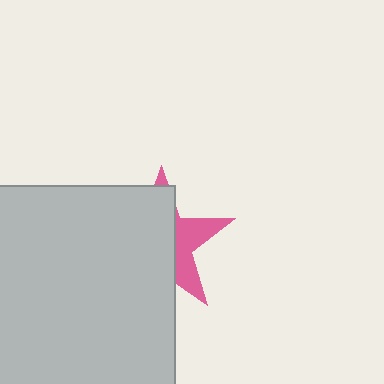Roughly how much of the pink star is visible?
A small part of it is visible (roughly 34%).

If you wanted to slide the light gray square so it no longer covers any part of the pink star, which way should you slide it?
Slide it left — that is the most direct way to separate the two shapes.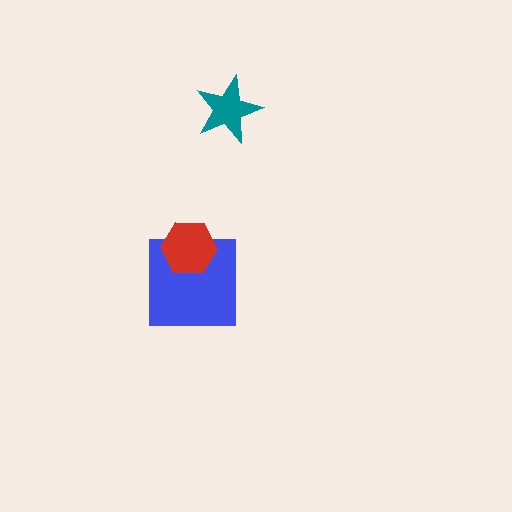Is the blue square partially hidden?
Yes, it is partially covered by another shape.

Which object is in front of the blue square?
The red hexagon is in front of the blue square.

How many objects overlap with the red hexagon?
1 object overlaps with the red hexagon.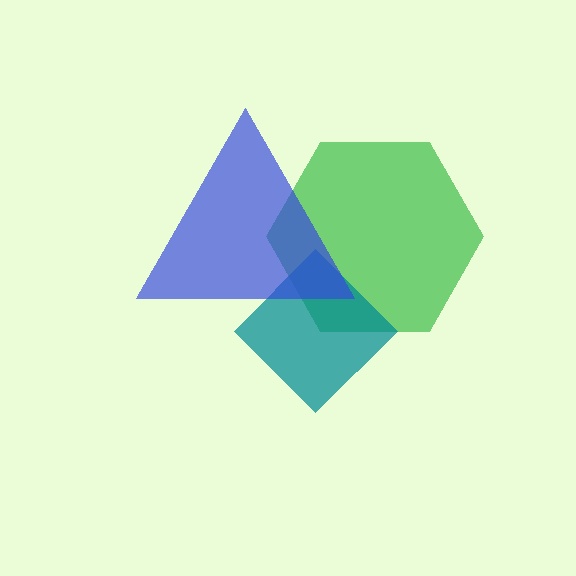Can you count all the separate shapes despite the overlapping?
Yes, there are 3 separate shapes.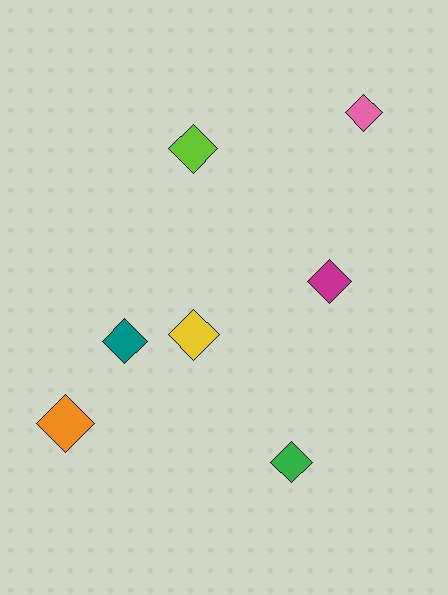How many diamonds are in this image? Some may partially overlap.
There are 7 diamonds.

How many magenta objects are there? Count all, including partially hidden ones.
There is 1 magenta object.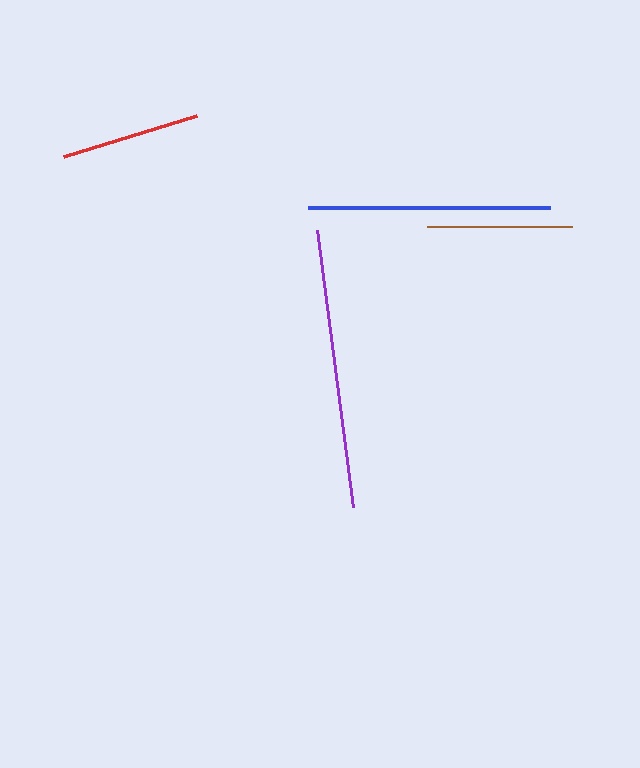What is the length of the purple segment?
The purple segment is approximately 279 pixels long.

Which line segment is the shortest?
The red line is the shortest at approximately 139 pixels.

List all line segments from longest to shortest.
From longest to shortest: purple, blue, brown, red.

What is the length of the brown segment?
The brown segment is approximately 145 pixels long.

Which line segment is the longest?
The purple line is the longest at approximately 279 pixels.